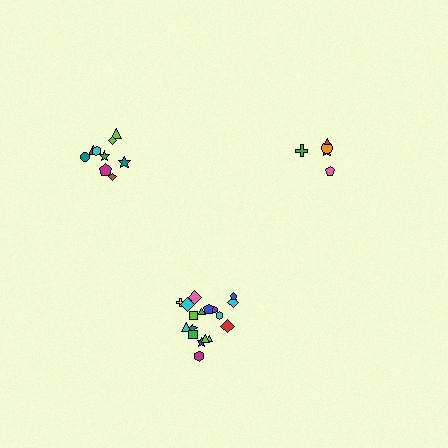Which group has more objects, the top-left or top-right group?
The top-left group.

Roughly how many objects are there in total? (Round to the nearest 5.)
Roughly 35 objects in total.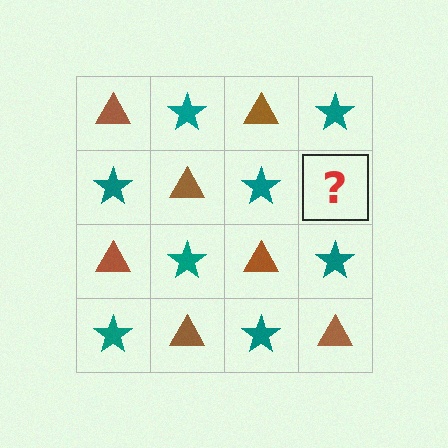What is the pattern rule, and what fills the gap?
The rule is that it alternates brown triangle and teal star in a checkerboard pattern. The gap should be filled with a brown triangle.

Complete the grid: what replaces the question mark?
The question mark should be replaced with a brown triangle.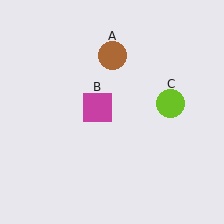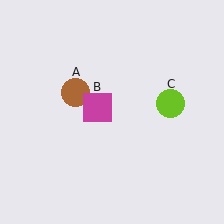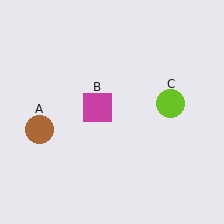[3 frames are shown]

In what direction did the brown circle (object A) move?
The brown circle (object A) moved down and to the left.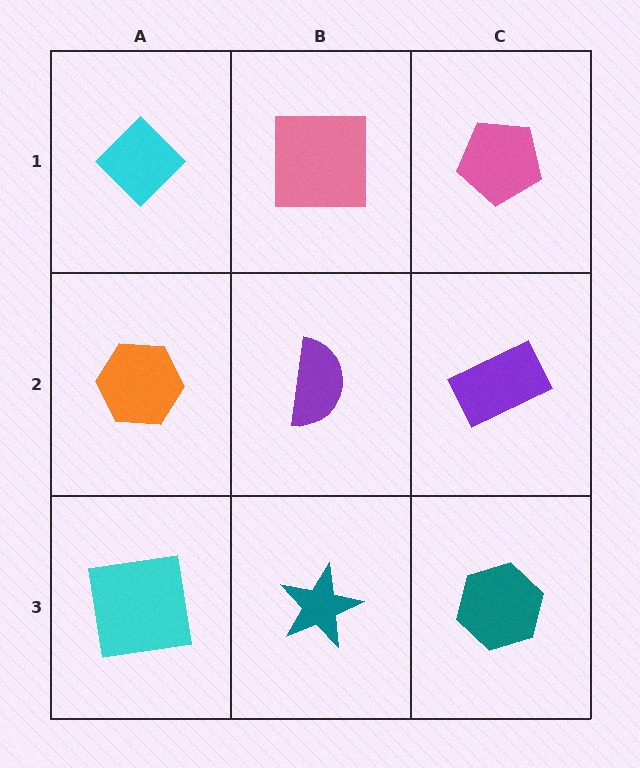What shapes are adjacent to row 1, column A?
An orange hexagon (row 2, column A), a pink square (row 1, column B).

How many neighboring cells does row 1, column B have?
3.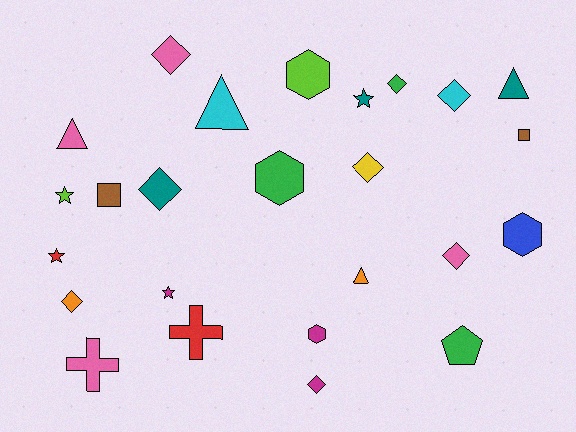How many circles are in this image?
There are no circles.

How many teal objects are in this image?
There are 3 teal objects.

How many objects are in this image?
There are 25 objects.